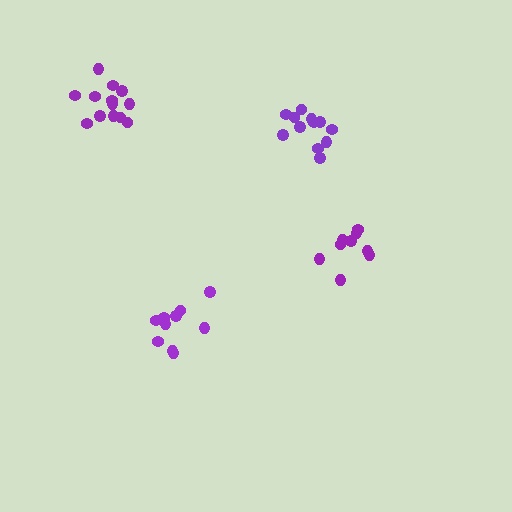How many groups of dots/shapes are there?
There are 4 groups.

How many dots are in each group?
Group 1: 10 dots, Group 2: 13 dots, Group 3: 12 dots, Group 4: 9 dots (44 total).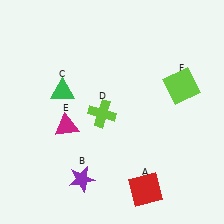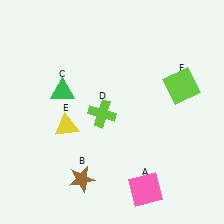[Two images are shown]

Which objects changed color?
A changed from red to pink. B changed from purple to brown. E changed from magenta to yellow.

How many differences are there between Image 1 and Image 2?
There are 3 differences between the two images.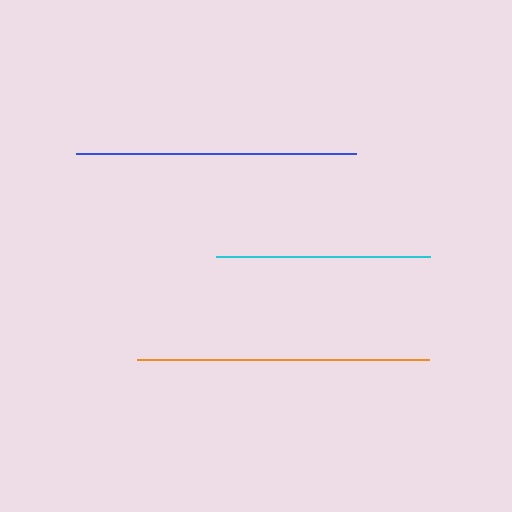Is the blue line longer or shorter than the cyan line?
The blue line is longer than the cyan line.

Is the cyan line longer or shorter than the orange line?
The orange line is longer than the cyan line.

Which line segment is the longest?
The orange line is the longest at approximately 292 pixels.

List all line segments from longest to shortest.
From longest to shortest: orange, blue, cyan.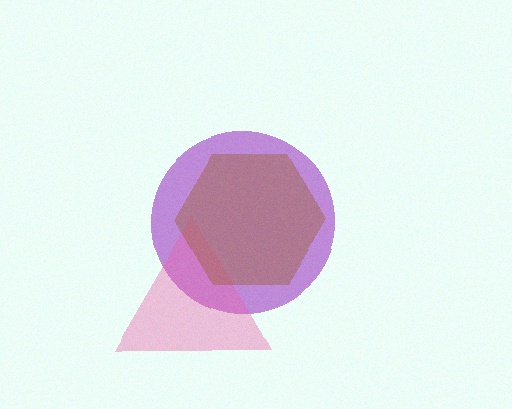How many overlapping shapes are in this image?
There are 3 overlapping shapes in the image.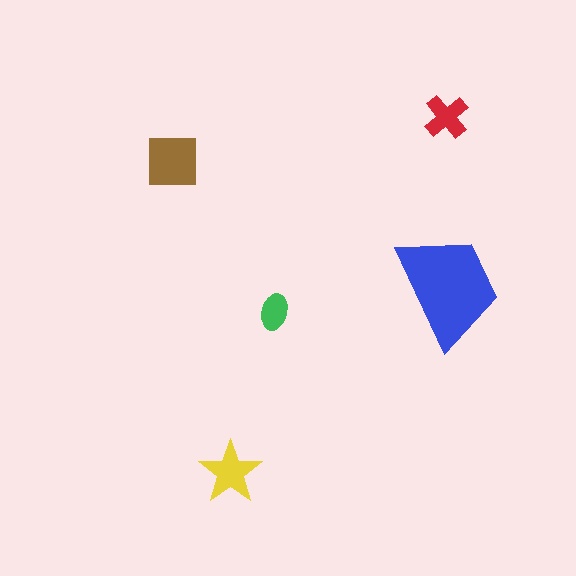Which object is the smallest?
The green ellipse.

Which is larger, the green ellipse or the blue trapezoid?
The blue trapezoid.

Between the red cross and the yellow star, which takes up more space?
The yellow star.